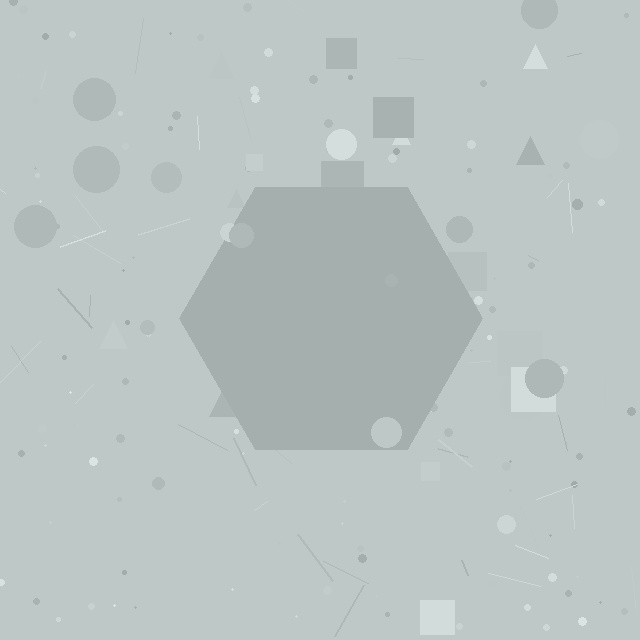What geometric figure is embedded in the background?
A hexagon is embedded in the background.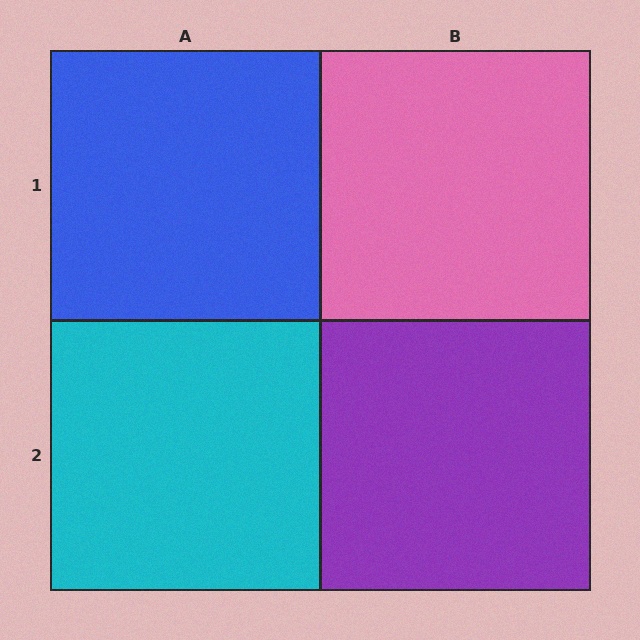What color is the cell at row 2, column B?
Purple.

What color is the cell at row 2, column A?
Cyan.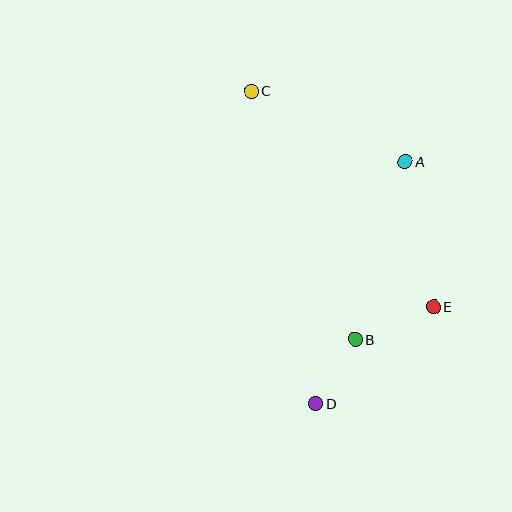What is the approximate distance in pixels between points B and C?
The distance between B and C is approximately 270 pixels.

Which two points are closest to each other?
Points B and D are closest to each other.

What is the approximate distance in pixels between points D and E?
The distance between D and E is approximately 152 pixels.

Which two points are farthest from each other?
Points C and D are farthest from each other.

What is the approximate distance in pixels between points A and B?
The distance between A and B is approximately 185 pixels.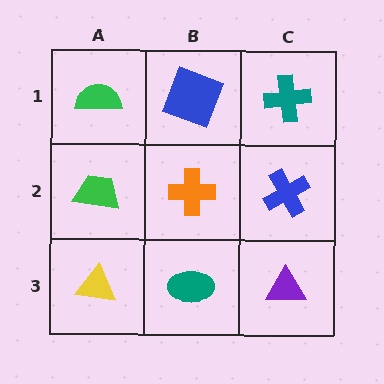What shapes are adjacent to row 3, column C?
A blue cross (row 2, column C), a teal ellipse (row 3, column B).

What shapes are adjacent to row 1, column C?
A blue cross (row 2, column C), a blue square (row 1, column B).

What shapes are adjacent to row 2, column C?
A teal cross (row 1, column C), a purple triangle (row 3, column C), an orange cross (row 2, column B).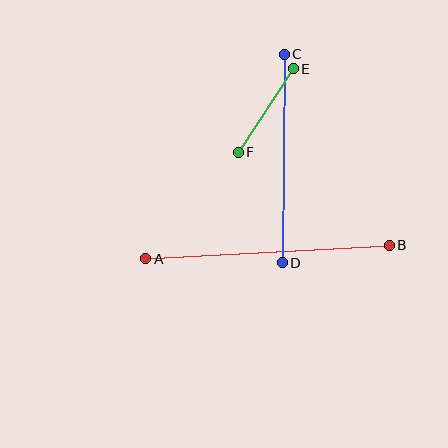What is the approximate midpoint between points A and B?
The midpoint is at approximately (268, 252) pixels.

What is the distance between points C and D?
The distance is approximately 208 pixels.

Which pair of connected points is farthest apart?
Points A and B are farthest apart.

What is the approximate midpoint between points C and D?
The midpoint is at approximately (283, 159) pixels.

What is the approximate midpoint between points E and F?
The midpoint is at approximately (266, 111) pixels.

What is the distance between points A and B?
The distance is approximately 244 pixels.